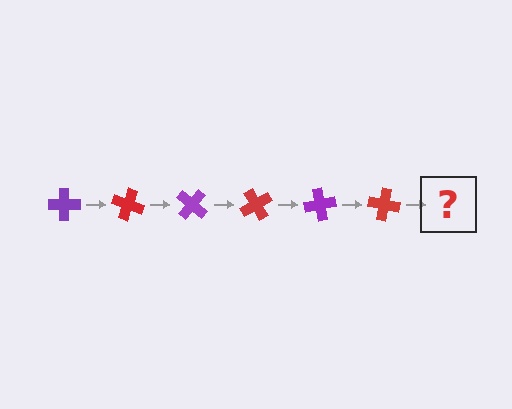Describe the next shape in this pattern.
It should be a purple cross, rotated 120 degrees from the start.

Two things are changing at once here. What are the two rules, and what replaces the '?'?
The two rules are that it rotates 20 degrees each step and the color cycles through purple and red. The '?' should be a purple cross, rotated 120 degrees from the start.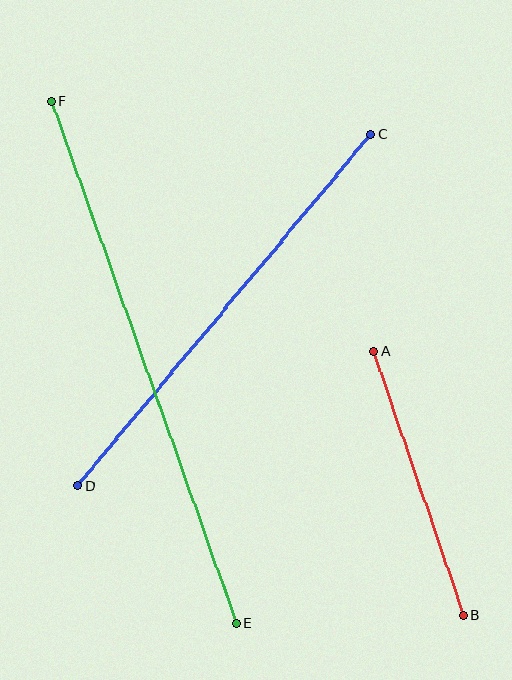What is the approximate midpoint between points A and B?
The midpoint is at approximately (419, 483) pixels.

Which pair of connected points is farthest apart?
Points E and F are farthest apart.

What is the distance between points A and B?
The distance is approximately 279 pixels.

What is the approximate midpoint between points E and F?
The midpoint is at approximately (144, 362) pixels.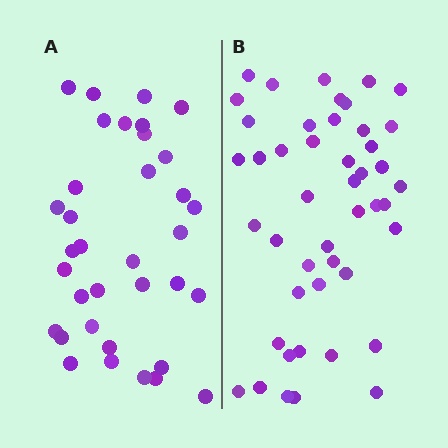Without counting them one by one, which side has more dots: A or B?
Region B (the right region) has more dots.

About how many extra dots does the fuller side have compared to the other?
Region B has roughly 12 or so more dots than region A.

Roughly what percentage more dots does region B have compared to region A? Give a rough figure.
About 30% more.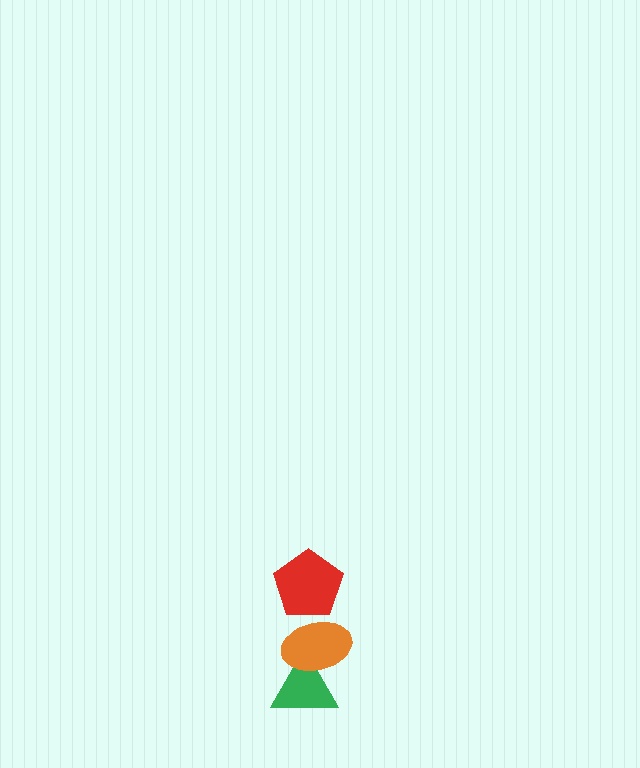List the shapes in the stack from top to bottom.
From top to bottom: the red pentagon, the orange ellipse, the green triangle.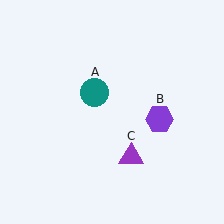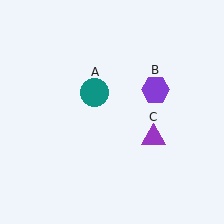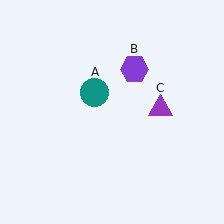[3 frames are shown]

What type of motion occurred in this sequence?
The purple hexagon (object B), purple triangle (object C) rotated counterclockwise around the center of the scene.